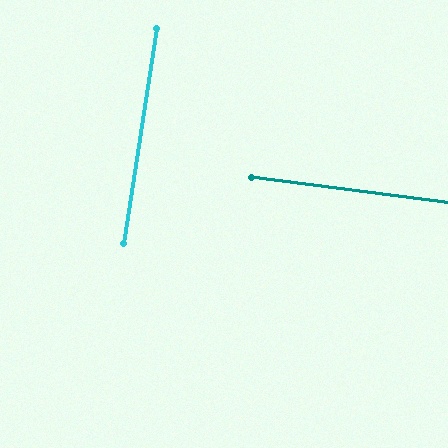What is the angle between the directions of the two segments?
Approximately 89 degrees.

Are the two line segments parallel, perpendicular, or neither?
Perpendicular — they meet at approximately 89°.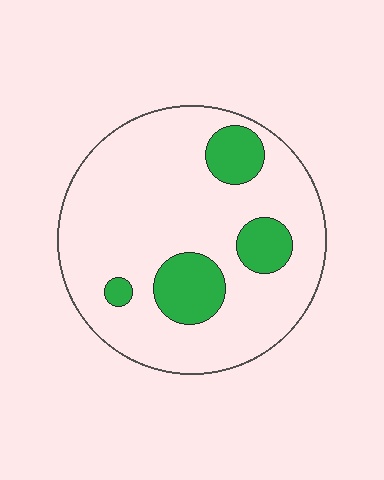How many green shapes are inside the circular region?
4.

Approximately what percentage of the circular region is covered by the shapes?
Approximately 20%.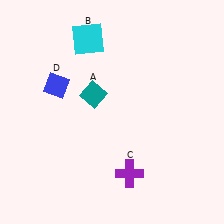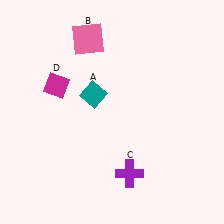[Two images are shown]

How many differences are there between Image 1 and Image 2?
There are 2 differences between the two images.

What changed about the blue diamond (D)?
In Image 1, D is blue. In Image 2, it changed to magenta.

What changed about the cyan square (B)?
In Image 1, B is cyan. In Image 2, it changed to pink.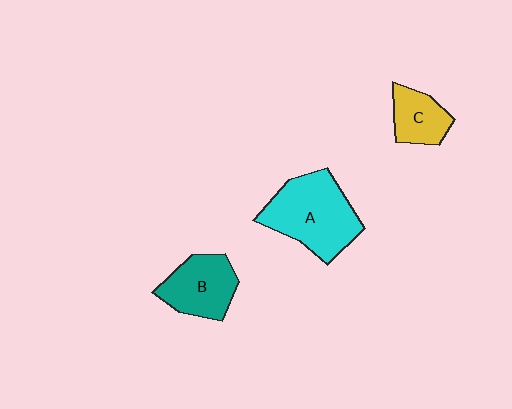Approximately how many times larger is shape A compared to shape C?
Approximately 2.1 times.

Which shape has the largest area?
Shape A (cyan).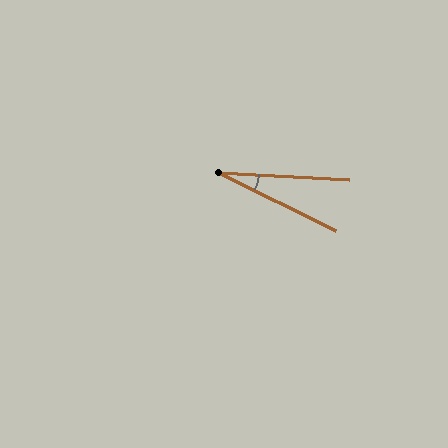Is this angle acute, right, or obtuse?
It is acute.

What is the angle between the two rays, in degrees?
Approximately 23 degrees.